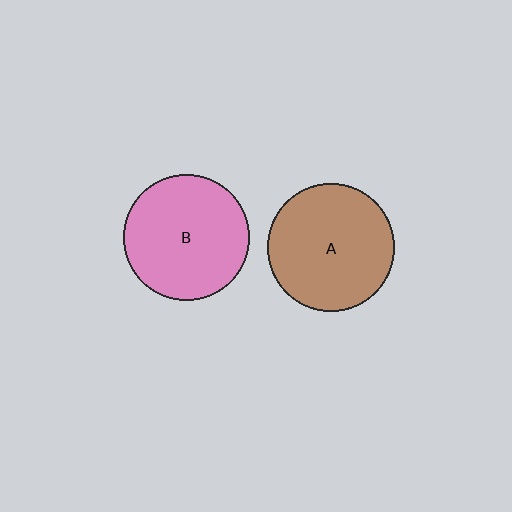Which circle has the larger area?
Circle A (brown).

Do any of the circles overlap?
No, none of the circles overlap.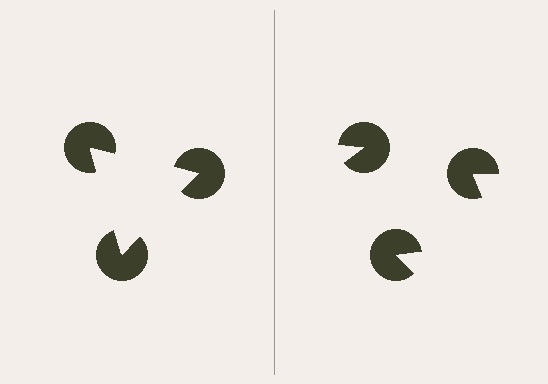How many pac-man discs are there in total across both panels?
6 — 3 on each side.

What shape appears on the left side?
An illusory triangle.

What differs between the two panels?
The pac-man discs are positioned identically on both sides; only the wedge orientations differ. On the left they align to a triangle; on the right they are misaligned.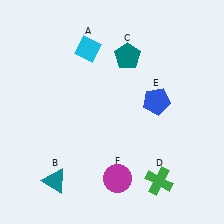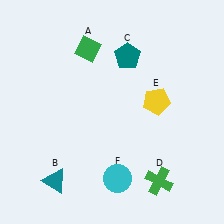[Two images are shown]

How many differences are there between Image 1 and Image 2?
There are 3 differences between the two images.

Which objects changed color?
A changed from cyan to green. E changed from blue to yellow. F changed from magenta to cyan.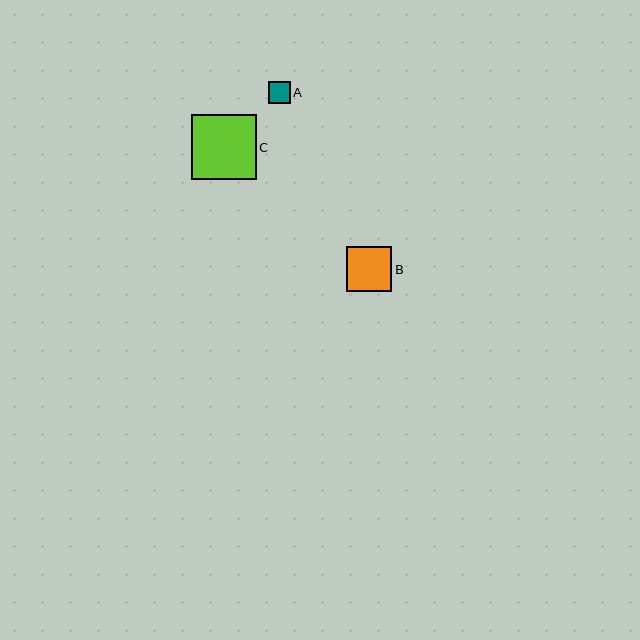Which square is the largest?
Square C is the largest with a size of approximately 64 pixels.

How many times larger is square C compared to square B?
Square C is approximately 1.4 times the size of square B.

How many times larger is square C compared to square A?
Square C is approximately 3.0 times the size of square A.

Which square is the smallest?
Square A is the smallest with a size of approximately 22 pixels.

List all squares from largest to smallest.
From largest to smallest: C, B, A.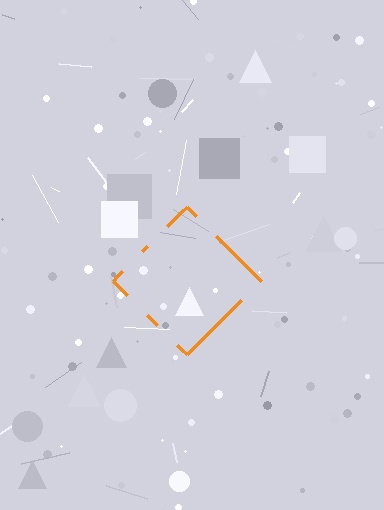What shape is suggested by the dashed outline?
The dashed outline suggests a diamond.